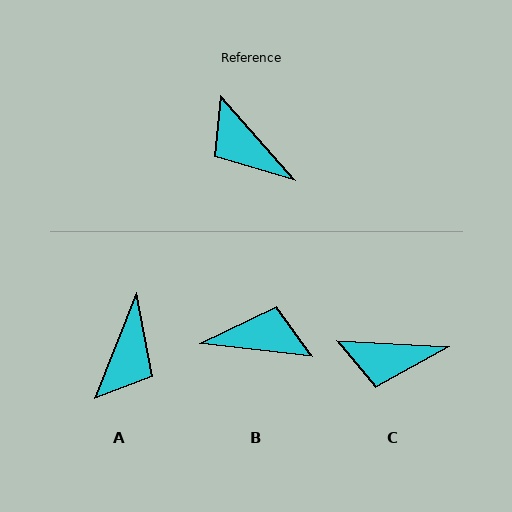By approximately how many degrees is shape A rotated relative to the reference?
Approximately 117 degrees counter-clockwise.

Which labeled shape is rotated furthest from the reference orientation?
B, about 138 degrees away.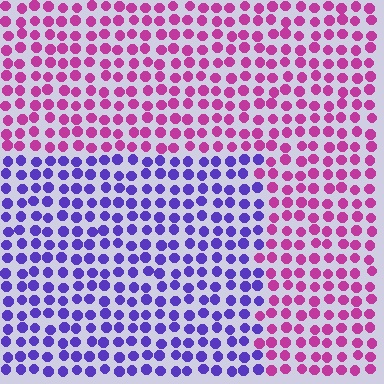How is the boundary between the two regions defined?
The boundary is defined purely by a slight shift in hue (about 61 degrees). Spacing, size, and orientation are identical on both sides.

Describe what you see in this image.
The image is filled with small magenta elements in a uniform arrangement. A rectangle-shaped region is visible where the elements are tinted to a slightly different hue, forming a subtle color boundary.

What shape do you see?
I see a rectangle.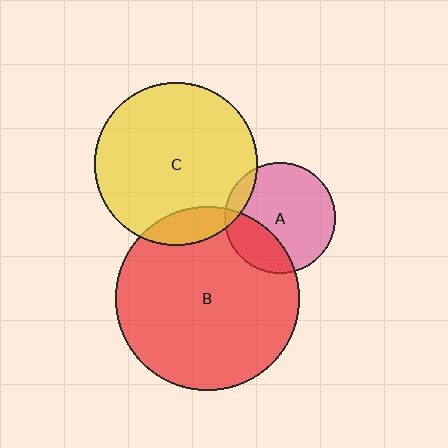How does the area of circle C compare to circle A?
Approximately 2.1 times.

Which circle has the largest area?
Circle B (red).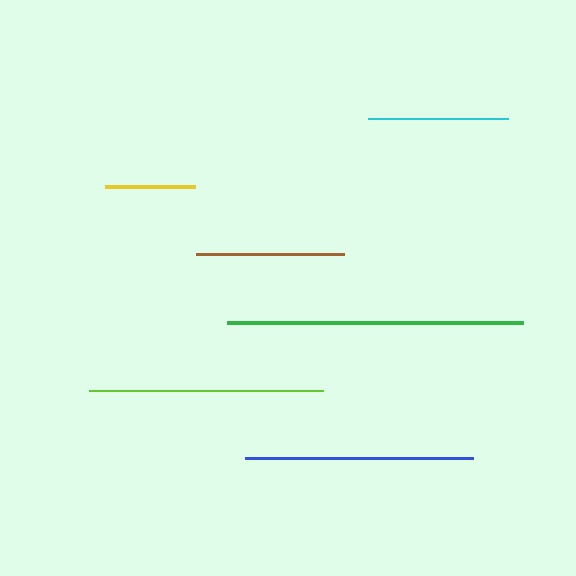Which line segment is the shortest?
The yellow line is the shortest at approximately 90 pixels.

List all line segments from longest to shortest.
From longest to shortest: green, lime, blue, brown, cyan, yellow.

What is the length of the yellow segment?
The yellow segment is approximately 90 pixels long.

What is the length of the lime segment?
The lime segment is approximately 234 pixels long.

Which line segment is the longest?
The green line is the longest at approximately 296 pixels.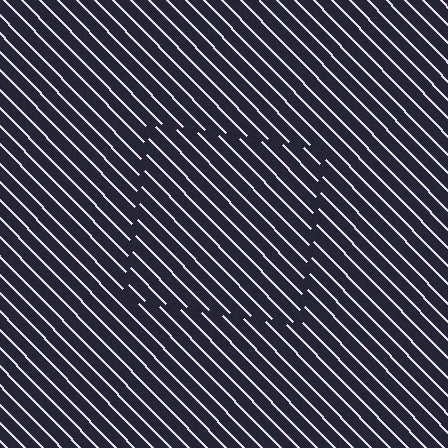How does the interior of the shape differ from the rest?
The interior of the shape contains the same grating, shifted by half a period — the contour is defined by the phase discontinuity where line-ends from the inner and outer gratings abut.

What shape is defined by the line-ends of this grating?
An illusory square. The interior of the shape contains the same grating, shifted by half a period — the contour is defined by the phase discontinuity where line-ends from the inner and outer gratings abut.